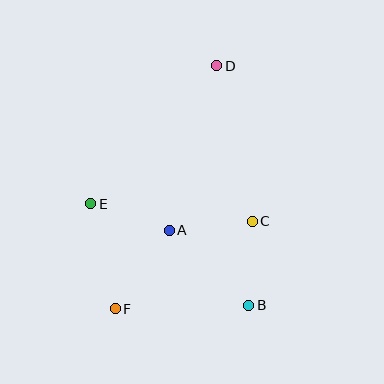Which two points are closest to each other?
Points A and E are closest to each other.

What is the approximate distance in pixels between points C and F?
The distance between C and F is approximately 162 pixels.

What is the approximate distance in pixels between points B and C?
The distance between B and C is approximately 84 pixels.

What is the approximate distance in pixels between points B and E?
The distance between B and E is approximately 188 pixels.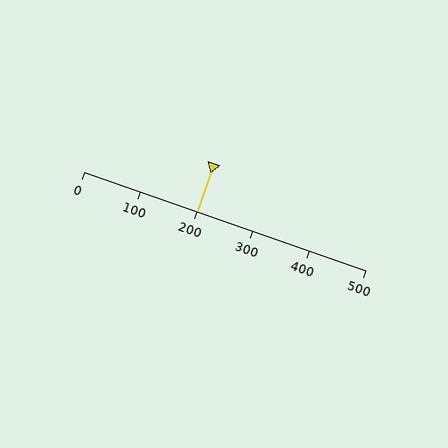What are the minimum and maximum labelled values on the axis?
The axis runs from 0 to 500.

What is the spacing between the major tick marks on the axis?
The major ticks are spaced 100 apart.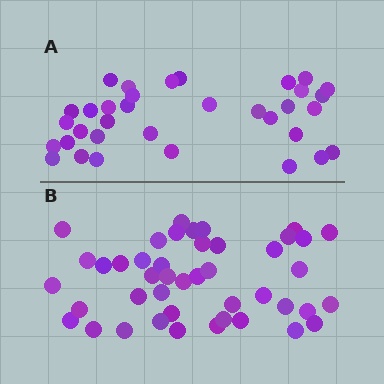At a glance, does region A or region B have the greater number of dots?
Region B (the bottom region) has more dots.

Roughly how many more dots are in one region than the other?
Region B has roughly 10 or so more dots than region A.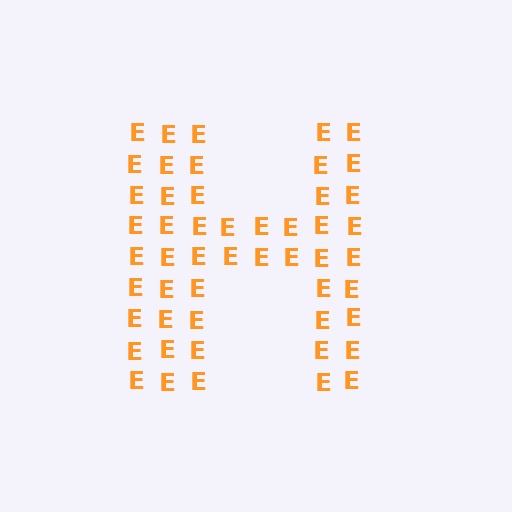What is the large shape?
The large shape is the letter H.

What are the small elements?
The small elements are letter E's.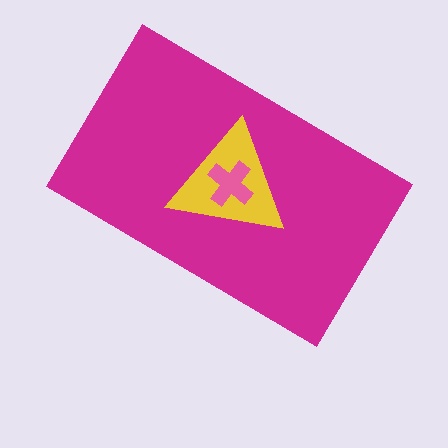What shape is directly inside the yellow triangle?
The pink cross.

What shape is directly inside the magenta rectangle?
The yellow triangle.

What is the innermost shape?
The pink cross.